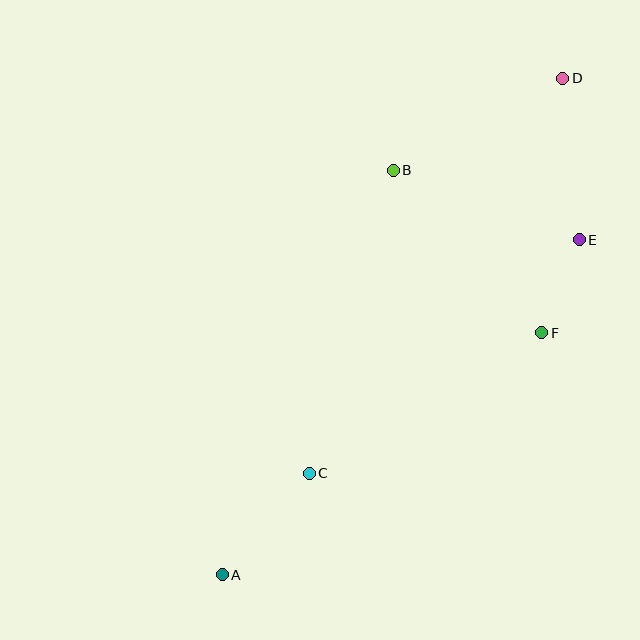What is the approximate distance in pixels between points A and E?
The distance between A and E is approximately 490 pixels.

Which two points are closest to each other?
Points E and F are closest to each other.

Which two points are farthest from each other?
Points A and D are farthest from each other.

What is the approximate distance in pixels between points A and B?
The distance between A and B is approximately 439 pixels.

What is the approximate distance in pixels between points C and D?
The distance between C and D is approximately 470 pixels.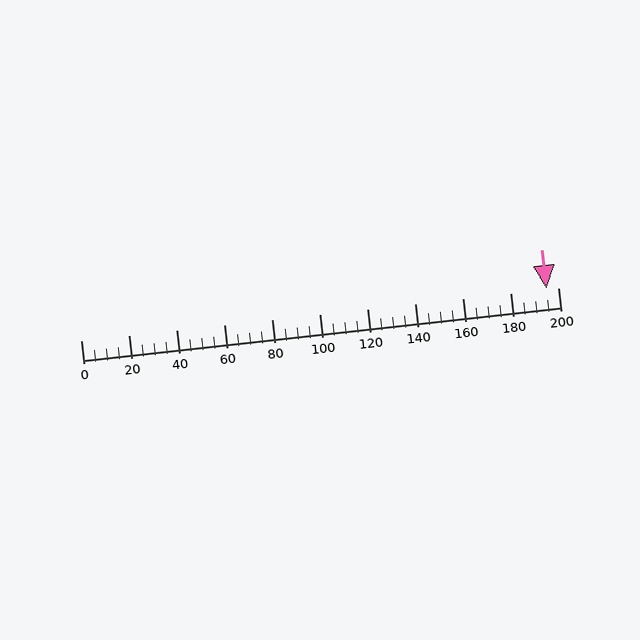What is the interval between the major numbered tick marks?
The major tick marks are spaced 20 units apart.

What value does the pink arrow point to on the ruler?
The pink arrow points to approximately 195.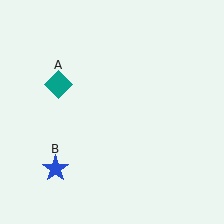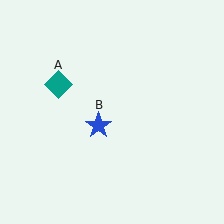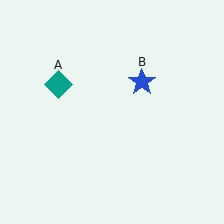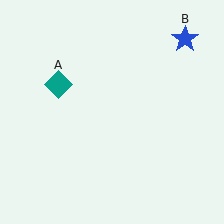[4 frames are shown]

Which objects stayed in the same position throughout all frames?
Teal diamond (object A) remained stationary.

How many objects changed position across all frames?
1 object changed position: blue star (object B).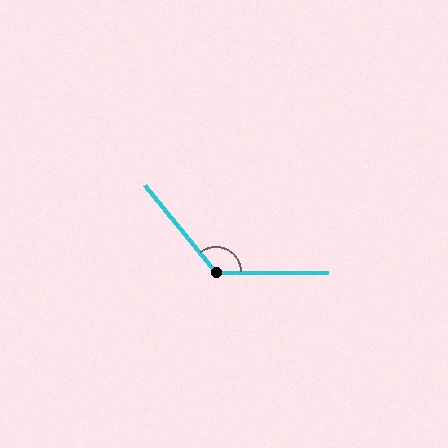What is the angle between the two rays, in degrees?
Approximately 129 degrees.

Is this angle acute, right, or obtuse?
It is obtuse.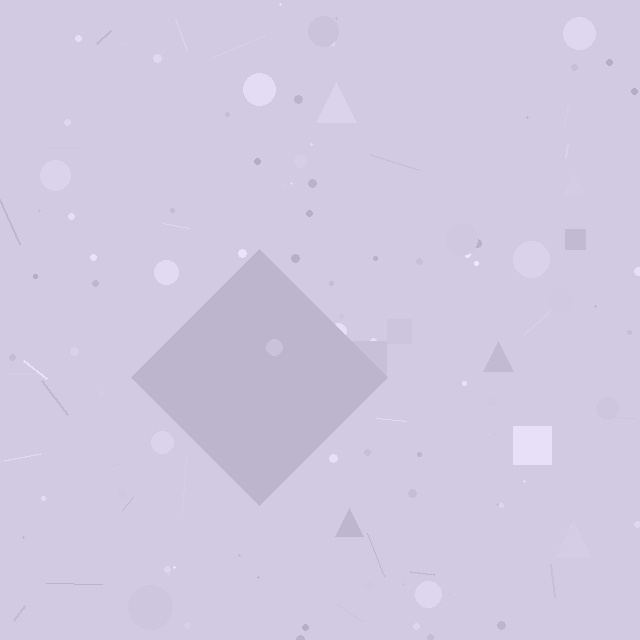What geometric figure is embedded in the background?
A diamond is embedded in the background.